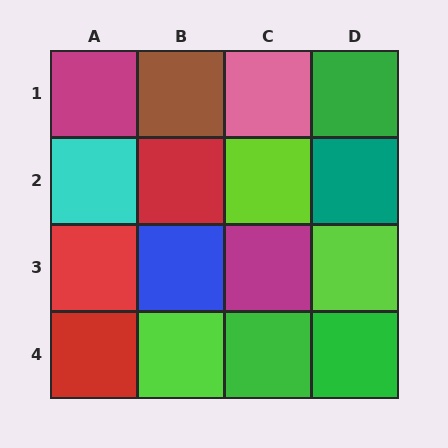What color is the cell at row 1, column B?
Brown.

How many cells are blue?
1 cell is blue.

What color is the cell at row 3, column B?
Blue.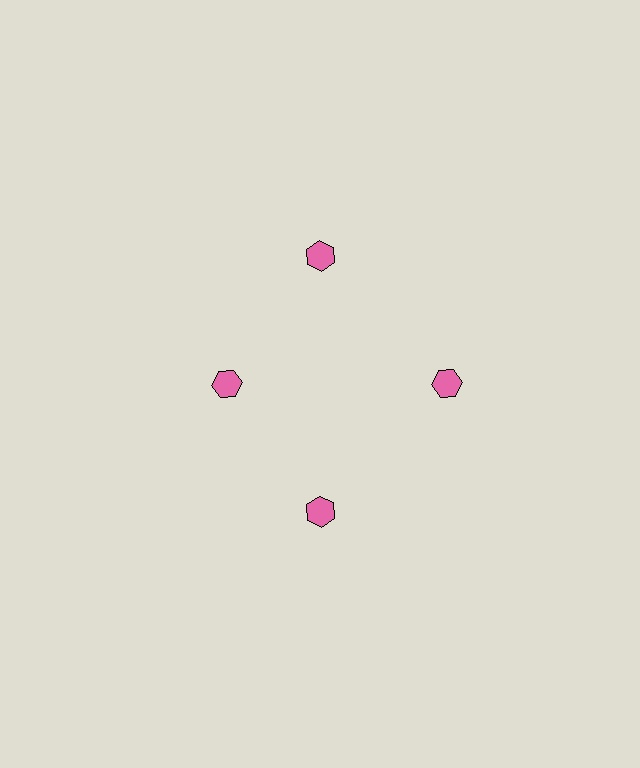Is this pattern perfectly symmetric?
No. The 4 pink hexagons are arranged in a ring, but one element near the 9 o'clock position is pulled inward toward the center, breaking the 4-fold rotational symmetry.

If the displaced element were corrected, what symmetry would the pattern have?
It would have 4-fold rotational symmetry — the pattern would map onto itself every 90 degrees.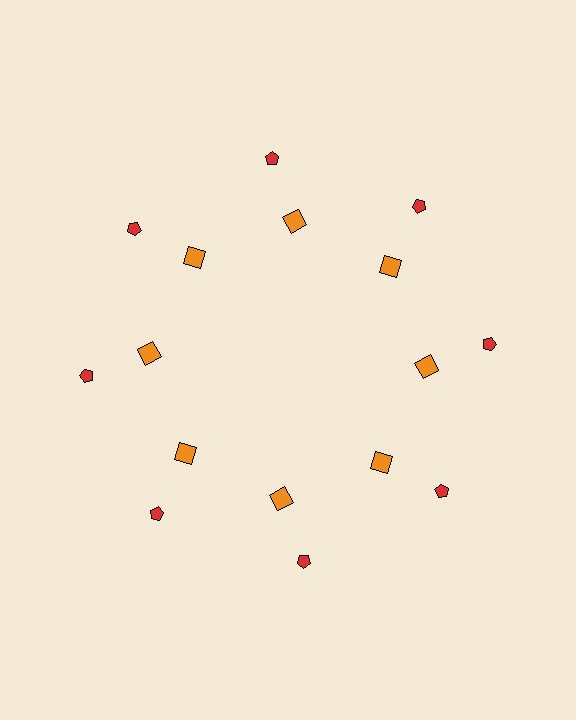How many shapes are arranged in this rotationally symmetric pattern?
There are 16 shapes, arranged in 8 groups of 2.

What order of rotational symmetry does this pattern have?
This pattern has 8-fold rotational symmetry.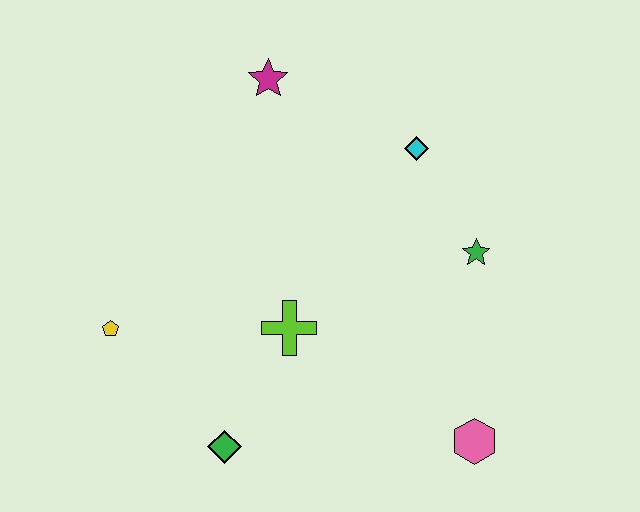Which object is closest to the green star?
The cyan diamond is closest to the green star.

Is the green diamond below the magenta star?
Yes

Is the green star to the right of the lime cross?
Yes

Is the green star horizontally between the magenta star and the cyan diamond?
No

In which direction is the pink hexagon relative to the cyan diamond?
The pink hexagon is below the cyan diamond.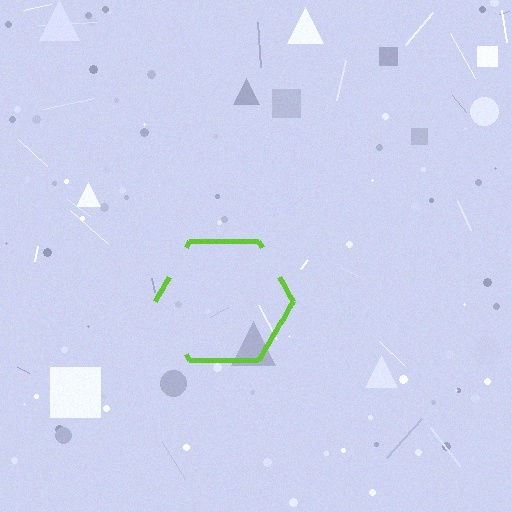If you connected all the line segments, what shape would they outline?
They would outline a hexagon.